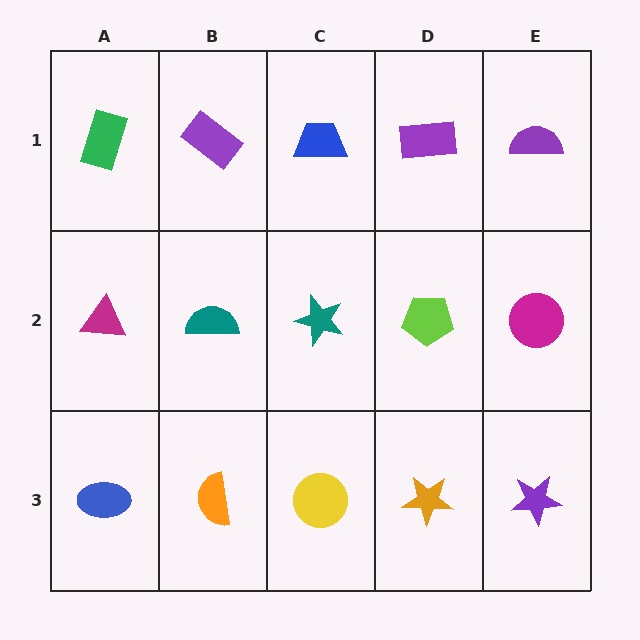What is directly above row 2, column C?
A blue trapezoid.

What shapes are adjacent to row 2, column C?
A blue trapezoid (row 1, column C), a yellow circle (row 3, column C), a teal semicircle (row 2, column B), a lime pentagon (row 2, column D).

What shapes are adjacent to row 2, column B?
A purple rectangle (row 1, column B), an orange semicircle (row 3, column B), a magenta triangle (row 2, column A), a teal star (row 2, column C).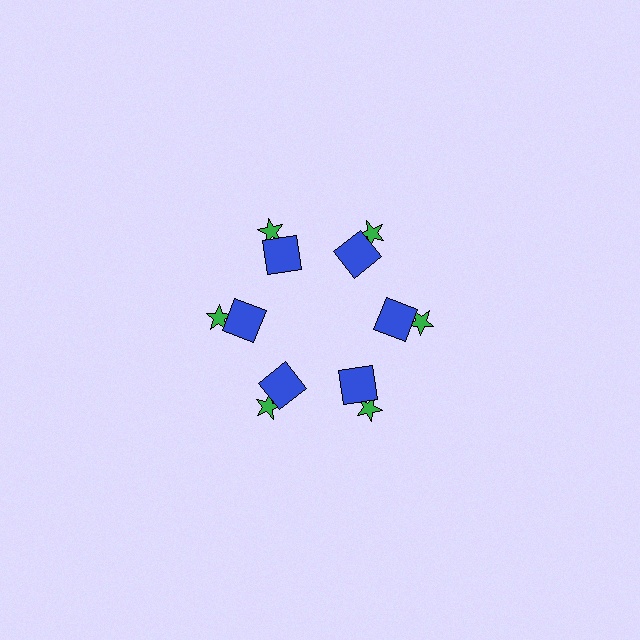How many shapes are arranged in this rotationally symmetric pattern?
There are 12 shapes, arranged in 6 groups of 2.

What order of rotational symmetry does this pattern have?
This pattern has 6-fold rotational symmetry.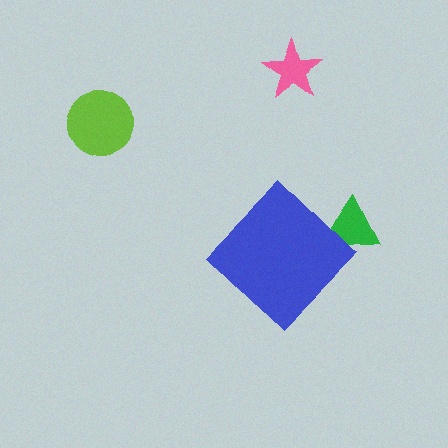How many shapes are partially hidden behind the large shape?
1 shape is partially hidden.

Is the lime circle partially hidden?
No, the lime circle is fully visible.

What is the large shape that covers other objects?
A blue diamond.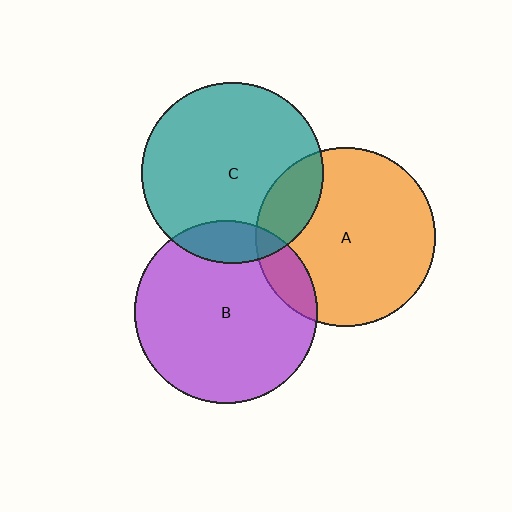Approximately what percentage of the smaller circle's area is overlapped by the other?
Approximately 10%.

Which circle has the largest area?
Circle B (purple).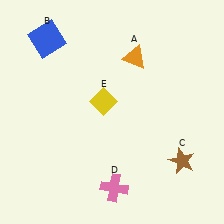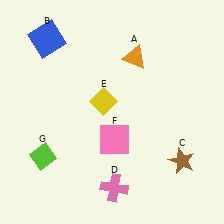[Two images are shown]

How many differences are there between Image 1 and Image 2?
There are 2 differences between the two images.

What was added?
A pink square (F), a lime diamond (G) were added in Image 2.